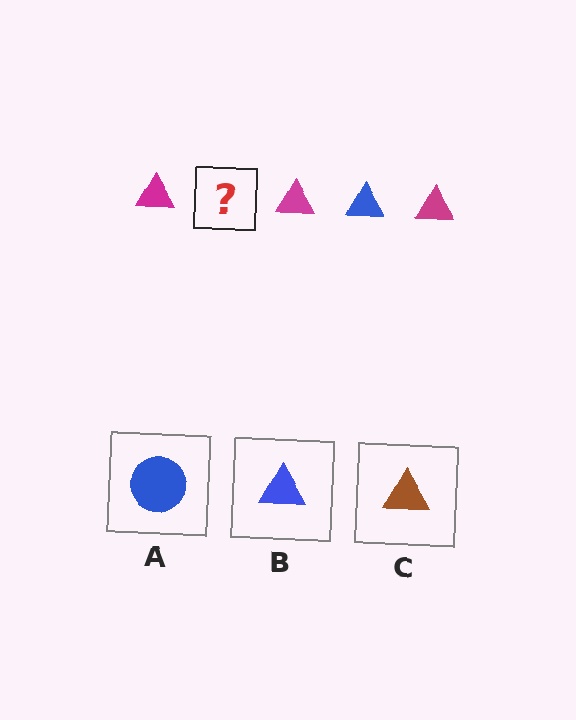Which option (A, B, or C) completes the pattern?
B.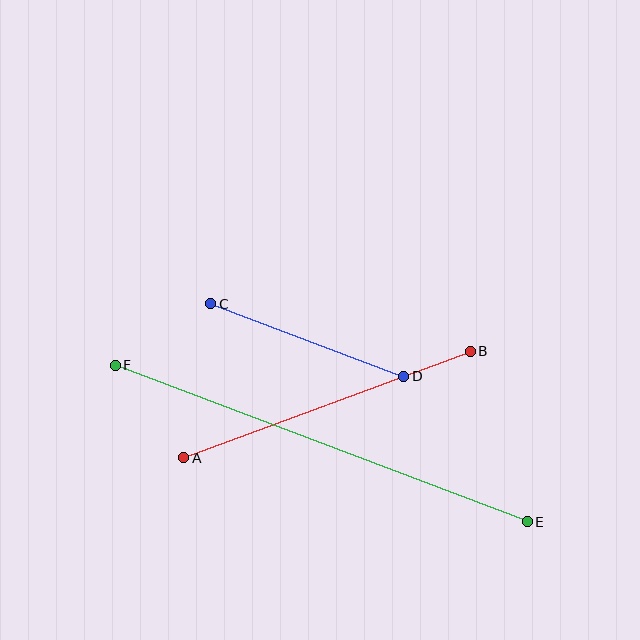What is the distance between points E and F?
The distance is approximately 441 pixels.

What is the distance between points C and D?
The distance is approximately 206 pixels.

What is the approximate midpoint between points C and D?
The midpoint is at approximately (307, 340) pixels.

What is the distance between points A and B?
The distance is approximately 305 pixels.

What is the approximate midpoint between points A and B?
The midpoint is at approximately (327, 405) pixels.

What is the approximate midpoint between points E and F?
The midpoint is at approximately (321, 443) pixels.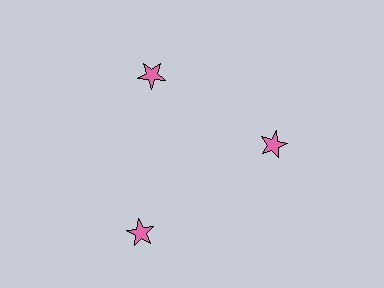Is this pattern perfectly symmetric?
No. The 3 pink stars are arranged in a ring, but one element near the 7 o'clock position is pushed outward from the center, breaking the 3-fold rotational symmetry.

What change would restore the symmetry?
The symmetry would be restored by moving it inward, back onto the ring so that all 3 stars sit at equal angles and equal distance from the center.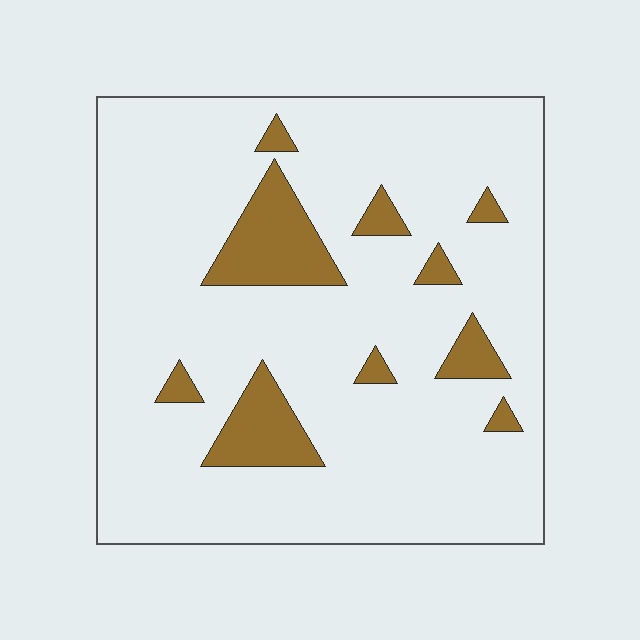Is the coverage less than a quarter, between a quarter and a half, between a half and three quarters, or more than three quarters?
Less than a quarter.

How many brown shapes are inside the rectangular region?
10.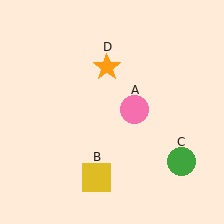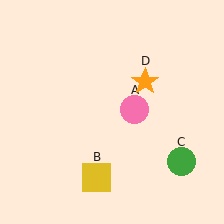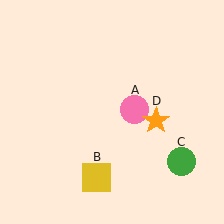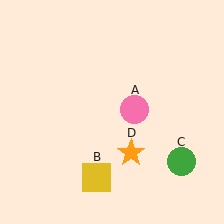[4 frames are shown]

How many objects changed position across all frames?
1 object changed position: orange star (object D).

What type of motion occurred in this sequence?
The orange star (object D) rotated clockwise around the center of the scene.